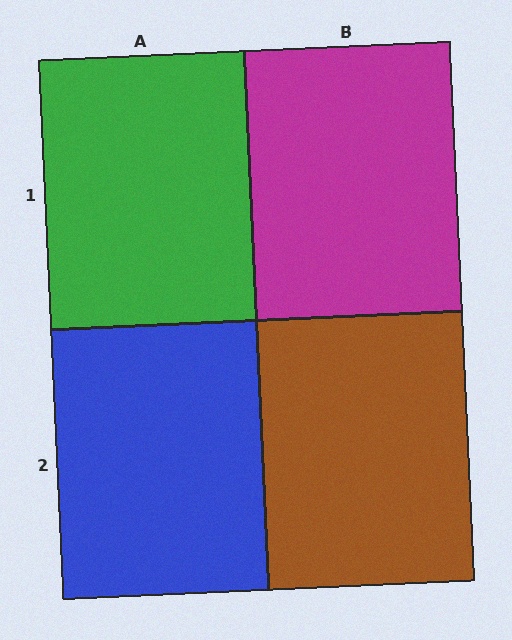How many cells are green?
1 cell is green.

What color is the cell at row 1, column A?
Green.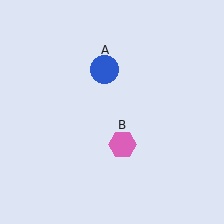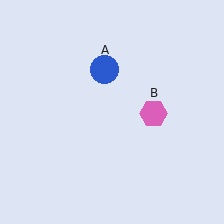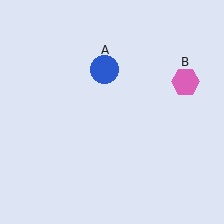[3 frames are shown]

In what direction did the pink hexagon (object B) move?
The pink hexagon (object B) moved up and to the right.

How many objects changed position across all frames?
1 object changed position: pink hexagon (object B).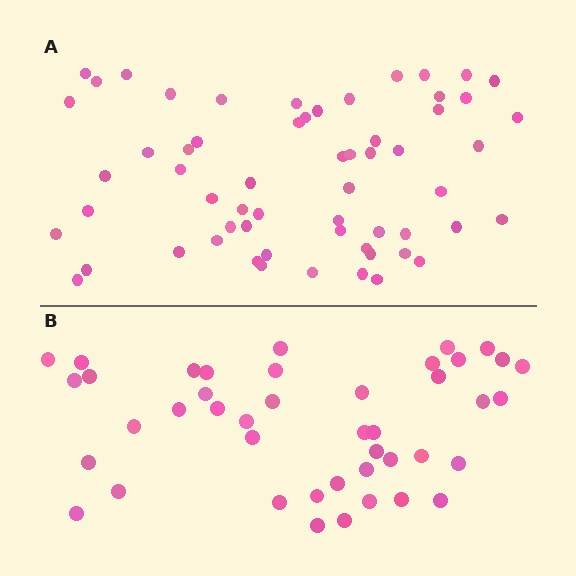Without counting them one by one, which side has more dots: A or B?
Region A (the top region) has more dots.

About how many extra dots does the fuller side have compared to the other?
Region A has approximately 15 more dots than region B.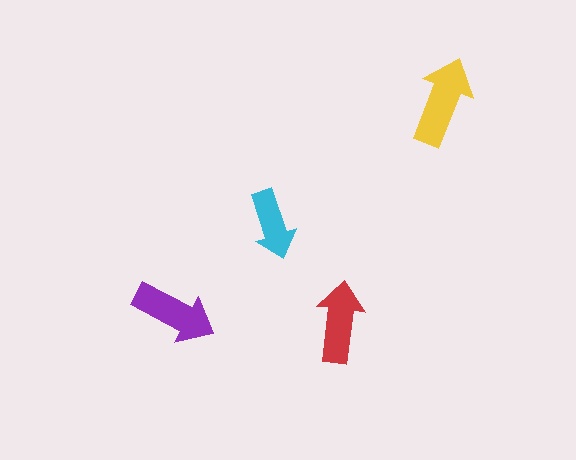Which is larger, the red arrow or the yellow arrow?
The yellow one.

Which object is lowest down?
The red arrow is bottommost.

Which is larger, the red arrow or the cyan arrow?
The red one.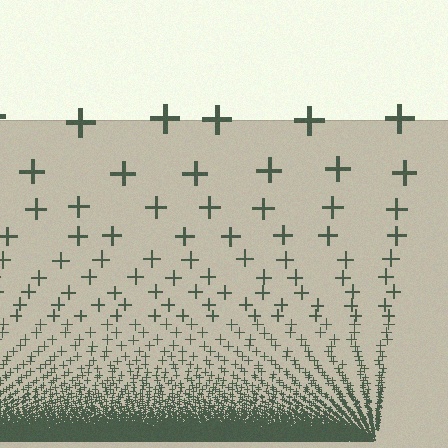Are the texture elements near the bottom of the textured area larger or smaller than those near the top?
Smaller. The gradient is inverted — elements near the bottom are smaller and denser.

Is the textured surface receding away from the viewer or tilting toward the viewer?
The surface appears to tilt toward the viewer. Texture elements get larger and sparser toward the top.